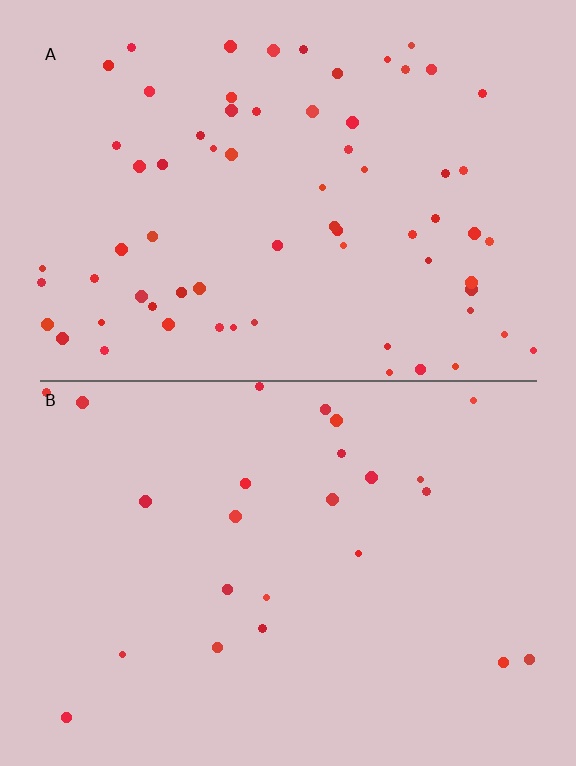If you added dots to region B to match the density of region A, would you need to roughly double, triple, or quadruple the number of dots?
Approximately triple.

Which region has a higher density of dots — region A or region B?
A (the top).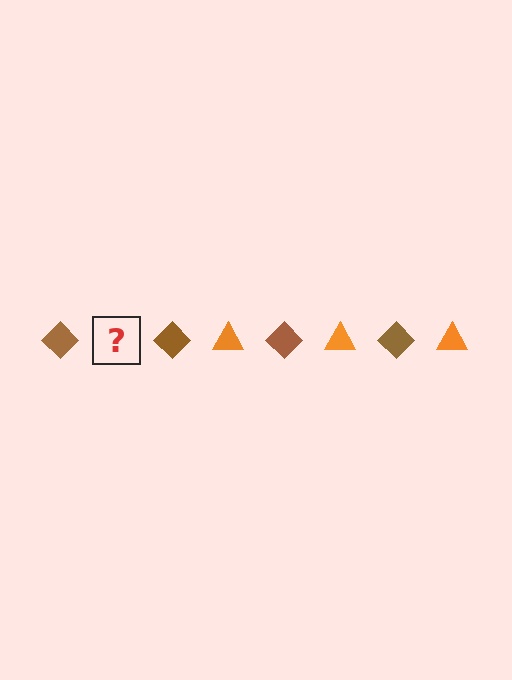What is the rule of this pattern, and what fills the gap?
The rule is that the pattern alternates between brown diamond and orange triangle. The gap should be filled with an orange triangle.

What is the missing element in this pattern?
The missing element is an orange triangle.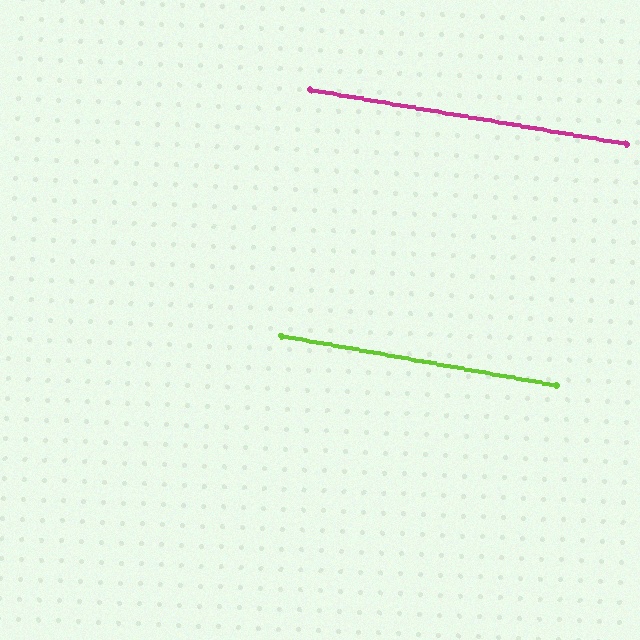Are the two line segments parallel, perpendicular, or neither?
Parallel — their directions differ by only 0.4°.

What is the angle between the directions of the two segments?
Approximately 0 degrees.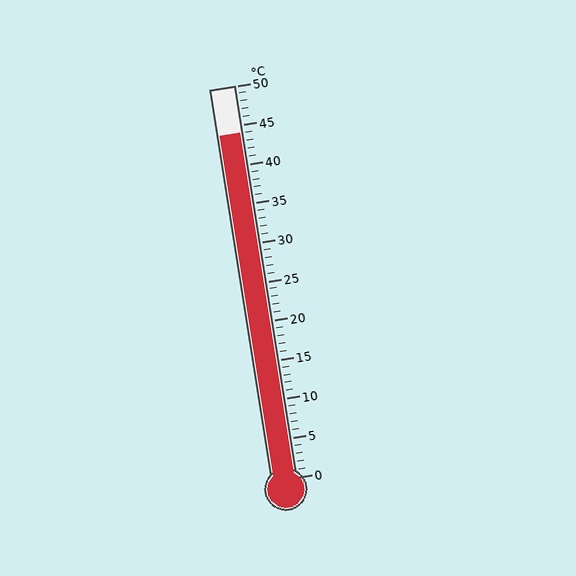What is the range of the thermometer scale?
The thermometer scale ranges from 0°C to 50°C.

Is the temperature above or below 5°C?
The temperature is above 5°C.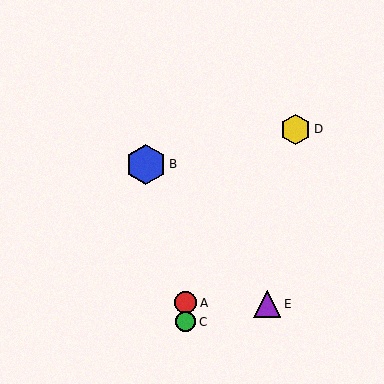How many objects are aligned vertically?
2 objects (A, C) are aligned vertically.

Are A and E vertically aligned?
No, A is at x≈186 and E is at x≈267.